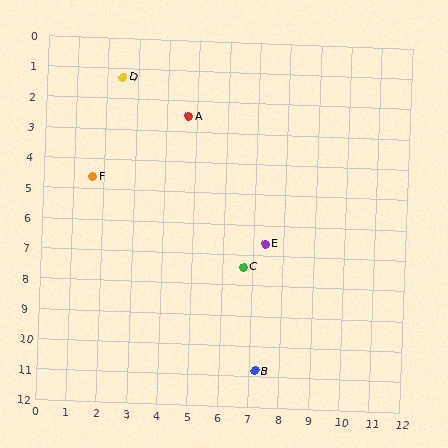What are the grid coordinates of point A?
Point A is at approximately (4.7, 2.5).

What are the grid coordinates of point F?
Point F is at approximately (1.6, 4.6).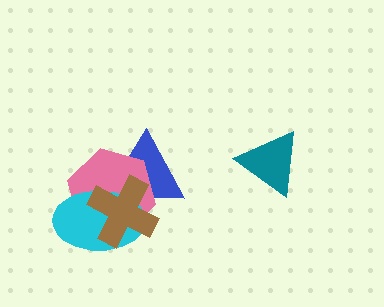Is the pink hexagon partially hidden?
Yes, it is partially covered by another shape.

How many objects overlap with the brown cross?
3 objects overlap with the brown cross.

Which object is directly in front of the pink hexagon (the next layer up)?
The cyan ellipse is directly in front of the pink hexagon.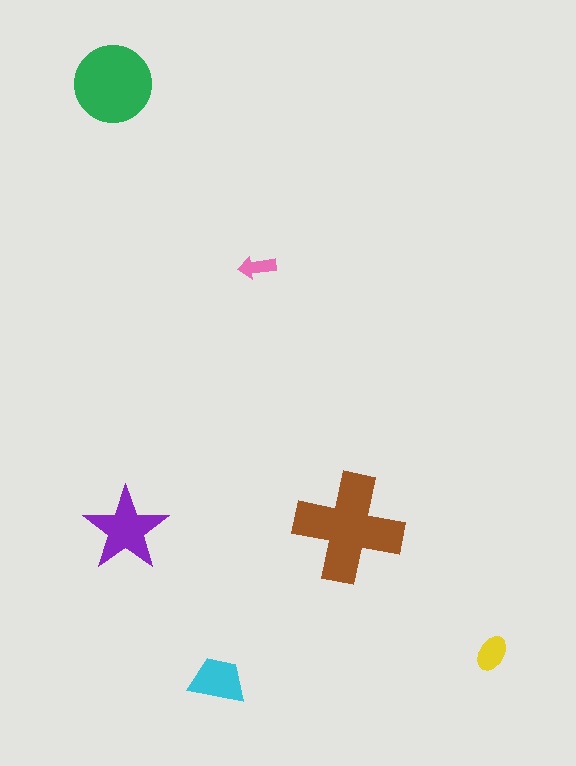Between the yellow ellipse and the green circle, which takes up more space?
The green circle.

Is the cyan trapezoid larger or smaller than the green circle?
Smaller.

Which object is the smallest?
The pink arrow.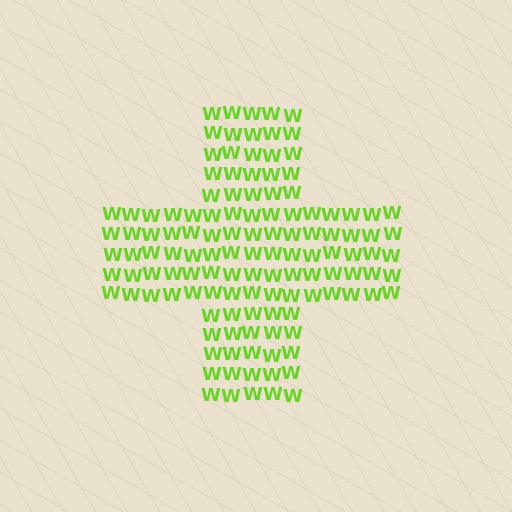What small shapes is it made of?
It is made of small letter W's.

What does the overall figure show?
The overall figure shows a cross.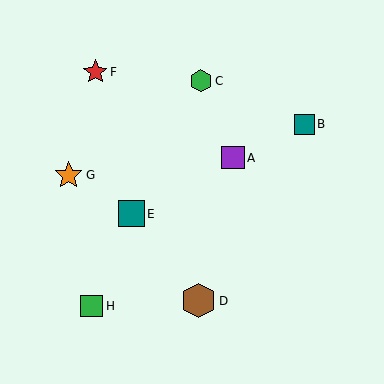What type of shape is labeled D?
Shape D is a brown hexagon.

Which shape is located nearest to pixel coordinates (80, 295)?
The green square (labeled H) at (92, 306) is nearest to that location.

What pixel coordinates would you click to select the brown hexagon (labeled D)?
Click at (198, 301) to select the brown hexagon D.